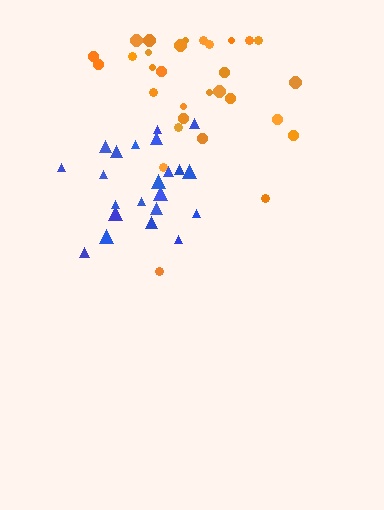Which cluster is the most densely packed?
Blue.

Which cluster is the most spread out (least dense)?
Orange.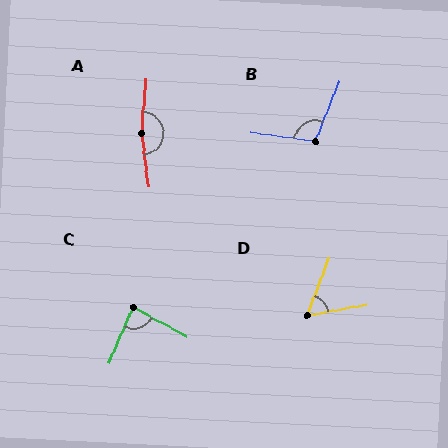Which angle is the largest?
A, at approximately 168 degrees.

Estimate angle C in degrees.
Approximately 84 degrees.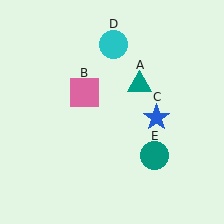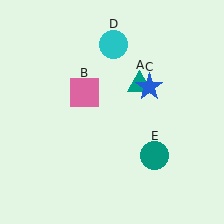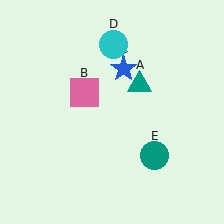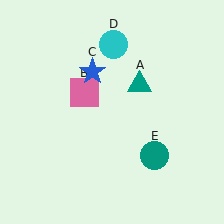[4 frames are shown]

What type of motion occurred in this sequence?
The blue star (object C) rotated counterclockwise around the center of the scene.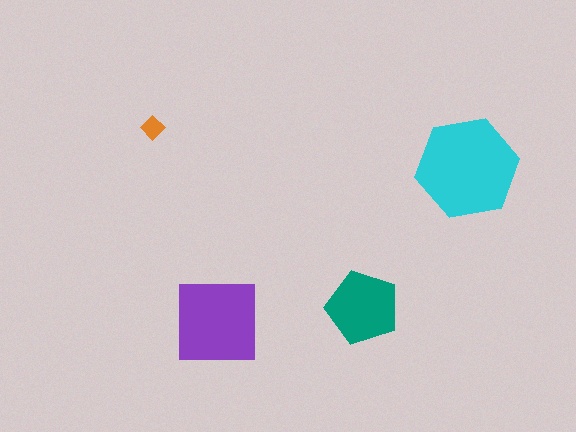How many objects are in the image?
There are 4 objects in the image.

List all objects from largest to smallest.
The cyan hexagon, the purple square, the teal pentagon, the orange diamond.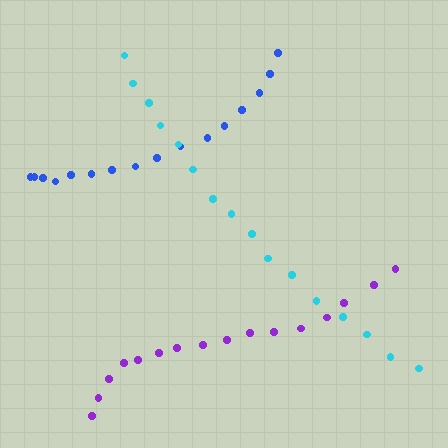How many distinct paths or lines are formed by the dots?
There are 3 distinct paths.